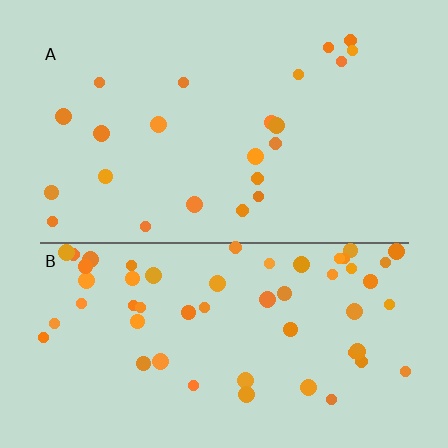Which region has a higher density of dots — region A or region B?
B (the bottom).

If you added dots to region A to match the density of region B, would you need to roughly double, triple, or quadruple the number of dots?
Approximately triple.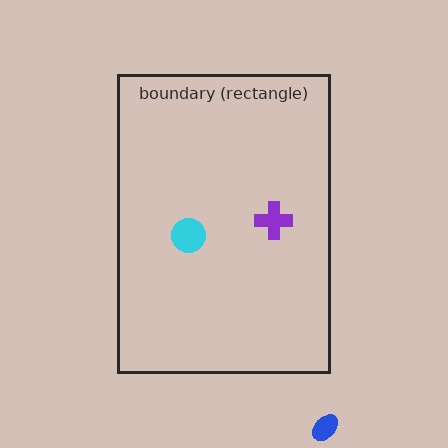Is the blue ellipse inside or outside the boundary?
Outside.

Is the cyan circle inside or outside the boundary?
Inside.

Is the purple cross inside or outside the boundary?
Inside.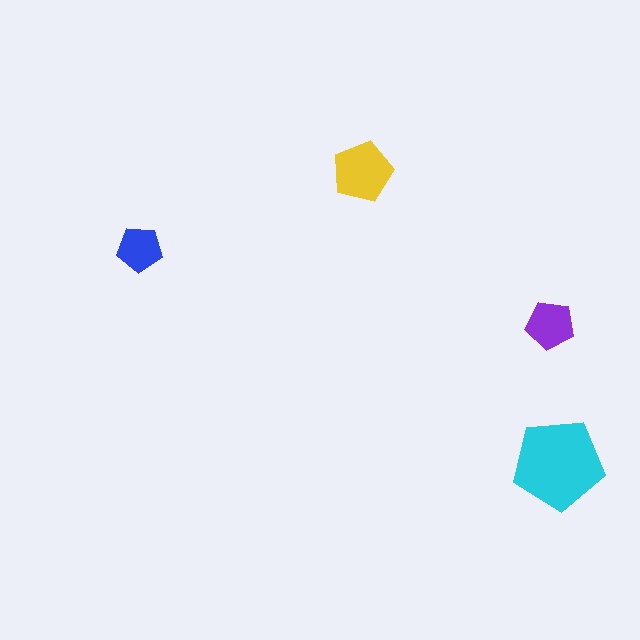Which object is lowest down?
The cyan pentagon is bottommost.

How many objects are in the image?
There are 4 objects in the image.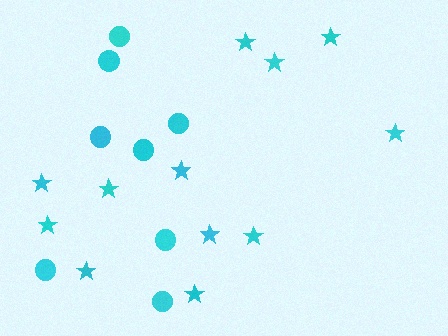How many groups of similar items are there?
There are 2 groups: one group of circles (8) and one group of stars (12).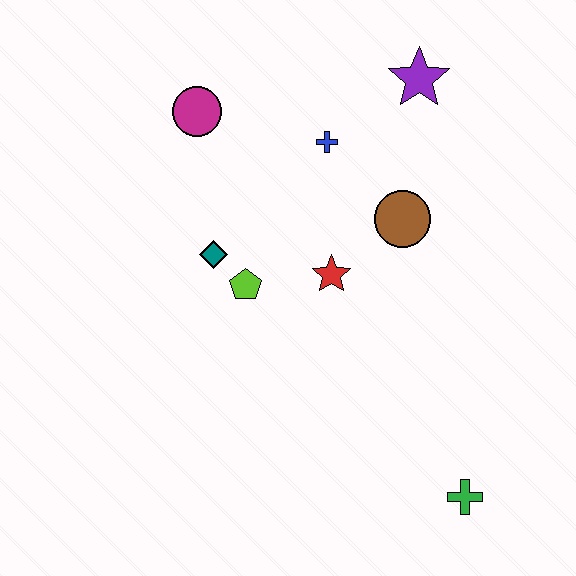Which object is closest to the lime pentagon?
The teal diamond is closest to the lime pentagon.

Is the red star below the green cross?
No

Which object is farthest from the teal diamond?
The green cross is farthest from the teal diamond.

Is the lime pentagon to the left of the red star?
Yes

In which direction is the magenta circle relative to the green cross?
The magenta circle is above the green cross.